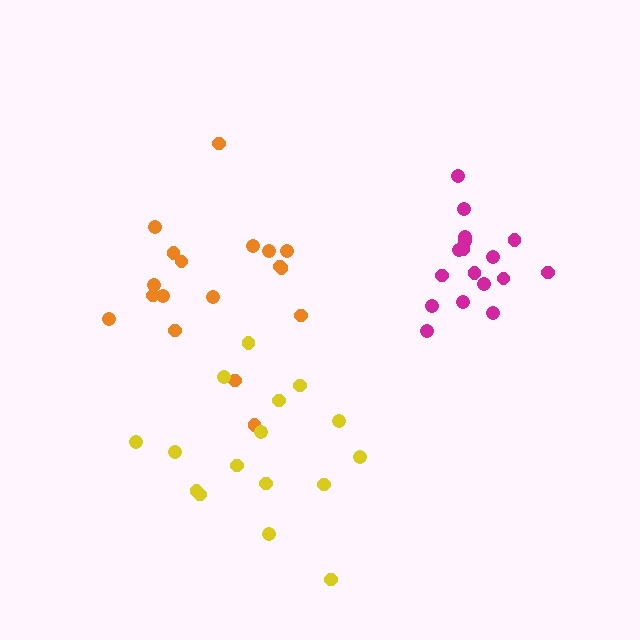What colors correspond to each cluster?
The clusters are colored: orange, yellow, magenta.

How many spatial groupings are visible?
There are 3 spatial groupings.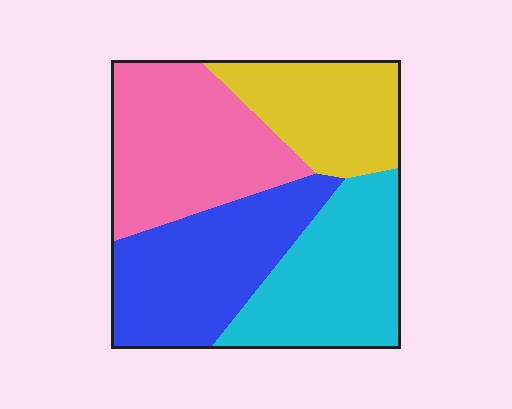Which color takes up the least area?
Yellow, at roughly 20%.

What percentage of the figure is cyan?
Cyan covers 25% of the figure.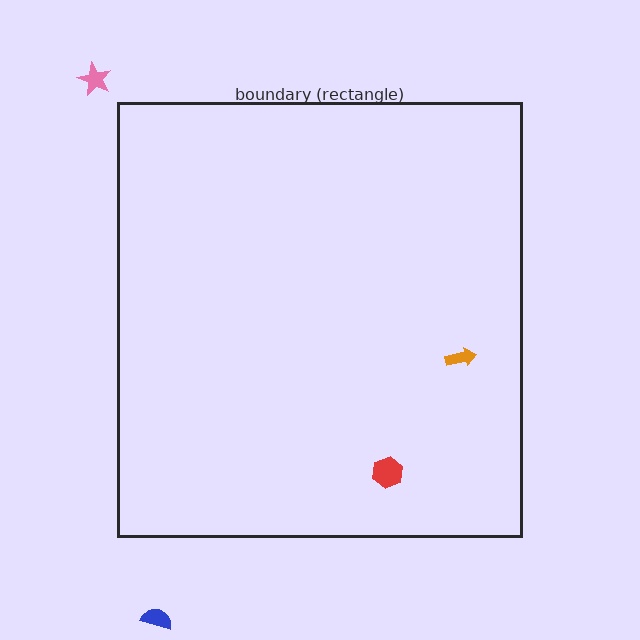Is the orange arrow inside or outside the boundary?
Inside.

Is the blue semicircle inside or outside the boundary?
Outside.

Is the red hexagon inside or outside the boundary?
Inside.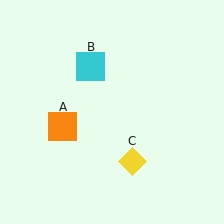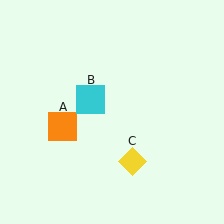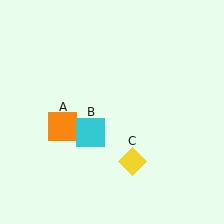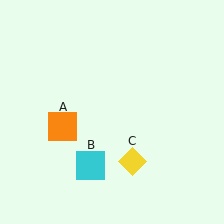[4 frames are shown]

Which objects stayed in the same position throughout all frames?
Orange square (object A) and yellow diamond (object C) remained stationary.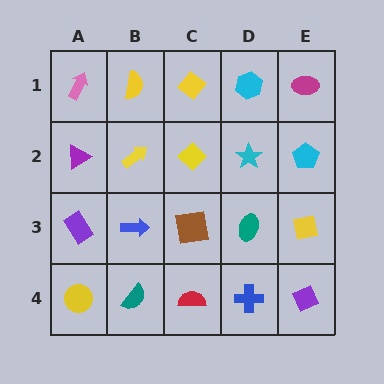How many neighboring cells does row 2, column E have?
3.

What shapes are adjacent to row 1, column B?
A yellow arrow (row 2, column B), a pink arrow (row 1, column A), a yellow diamond (row 1, column C).